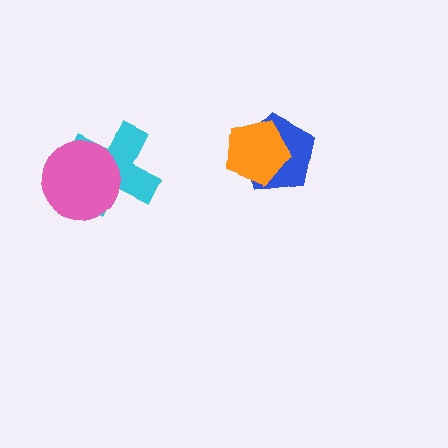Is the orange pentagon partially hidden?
No, no other shape covers it.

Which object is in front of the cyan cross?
The pink circle is in front of the cyan cross.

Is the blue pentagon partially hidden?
Yes, it is partially covered by another shape.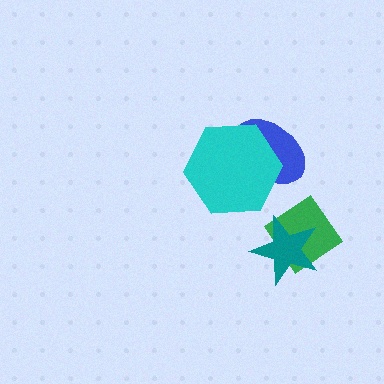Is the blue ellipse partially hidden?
Yes, it is partially covered by another shape.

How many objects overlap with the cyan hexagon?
1 object overlaps with the cyan hexagon.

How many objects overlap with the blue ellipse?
1 object overlaps with the blue ellipse.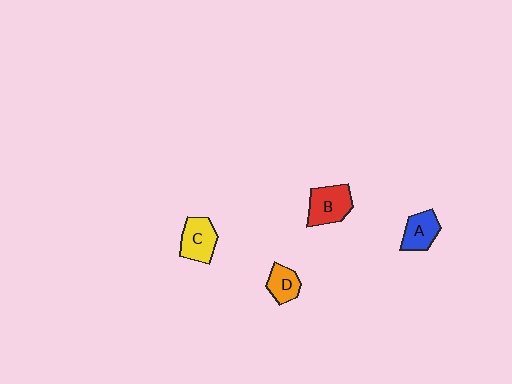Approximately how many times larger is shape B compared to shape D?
Approximately 1.5 times.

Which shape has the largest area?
Shape B (red).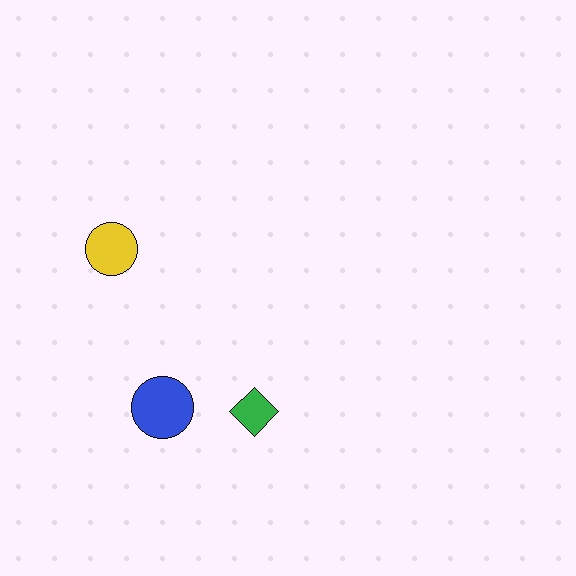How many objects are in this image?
There are 3 objects.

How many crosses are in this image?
There are no crosses.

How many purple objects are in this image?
There are no purple objects.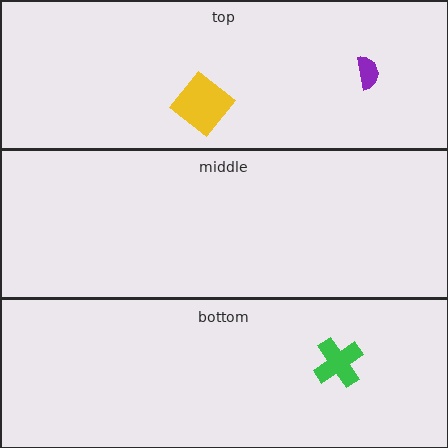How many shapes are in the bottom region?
1.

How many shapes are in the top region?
2.